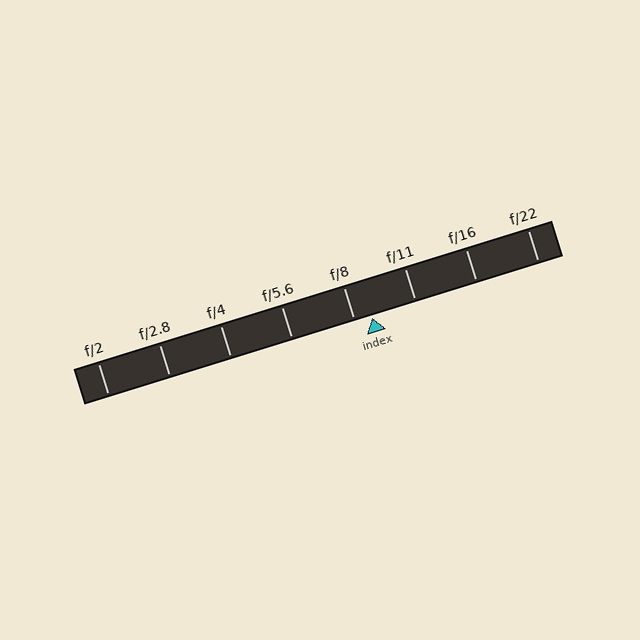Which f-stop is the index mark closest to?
The index mark is closest to f/8.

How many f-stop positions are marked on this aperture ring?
There are 8 f-stop positions marked.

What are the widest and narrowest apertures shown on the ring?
The widest aperture shown is f/2 and the narrowest is f/22.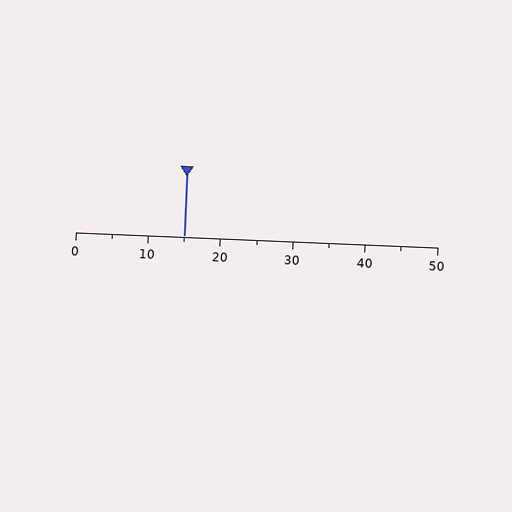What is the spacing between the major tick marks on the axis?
The major ticks are spaced 10 apart.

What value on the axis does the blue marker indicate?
The marker indicates approximately 15.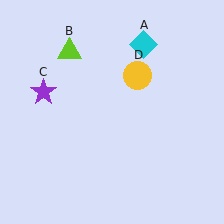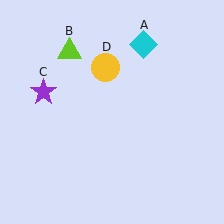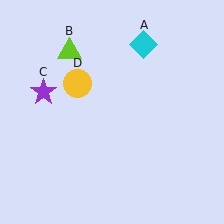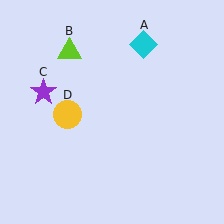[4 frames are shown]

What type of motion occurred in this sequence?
The yellow circle (object D) rotated counterclockwise around the center of the scene.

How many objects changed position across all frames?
1 object changed position: yellow circle (object D).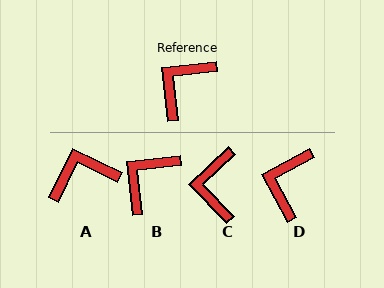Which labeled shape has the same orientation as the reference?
B.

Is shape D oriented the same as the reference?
No, it is off by about 22 degrees.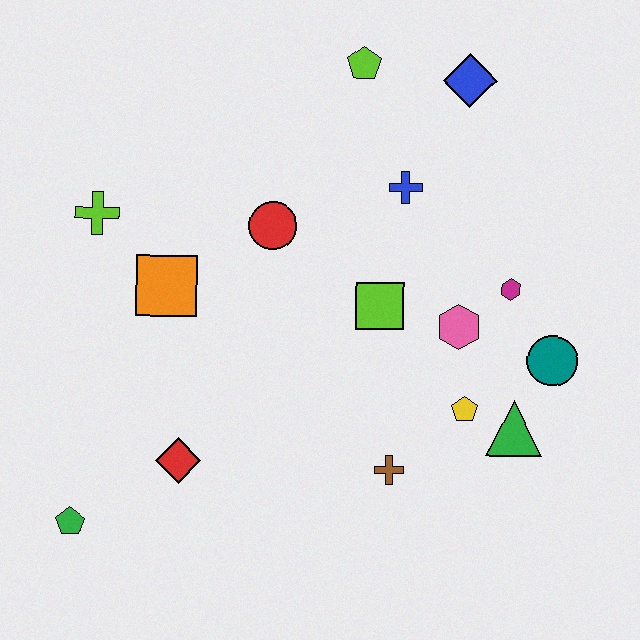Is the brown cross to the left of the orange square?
No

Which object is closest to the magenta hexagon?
The pink hexagon is closest to the magenta hexagon.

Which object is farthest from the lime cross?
The teal circle is farthest from the lime cross.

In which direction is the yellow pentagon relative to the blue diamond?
The yellow pentagon is below the blue diamond.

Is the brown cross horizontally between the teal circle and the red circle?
Yes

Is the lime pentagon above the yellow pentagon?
Yes